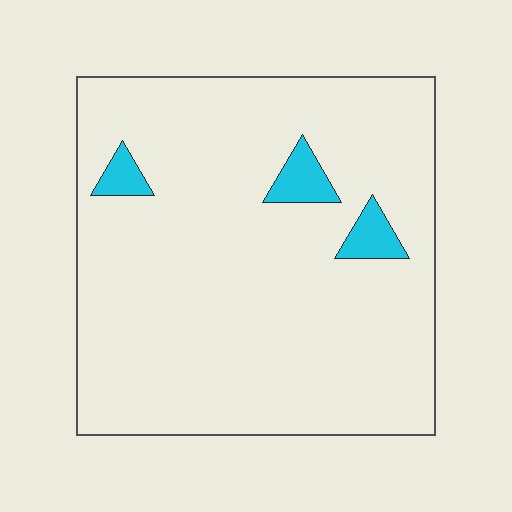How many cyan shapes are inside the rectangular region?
3.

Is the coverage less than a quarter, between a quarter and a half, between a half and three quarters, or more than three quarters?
Less than a quarter.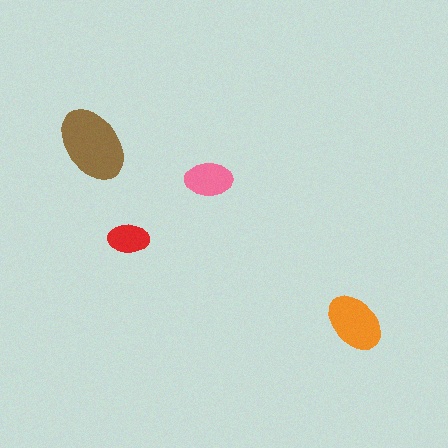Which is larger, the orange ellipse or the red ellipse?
The orange one.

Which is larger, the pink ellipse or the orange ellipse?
The orange one.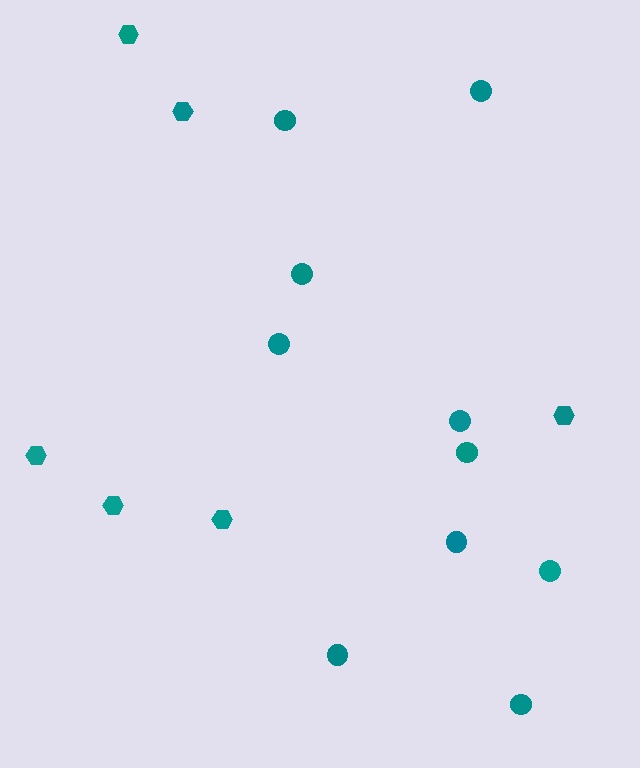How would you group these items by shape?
There are 2 groups: one group of hexagons (6) and one group of circles (10).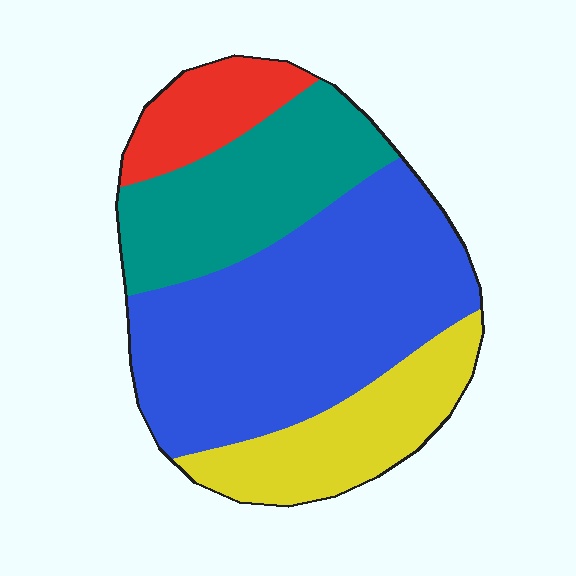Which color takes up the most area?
Blue, at roughly 45%.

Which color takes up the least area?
Red, at roughly 10%.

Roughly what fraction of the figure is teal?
Teal covers about 25% of the figure.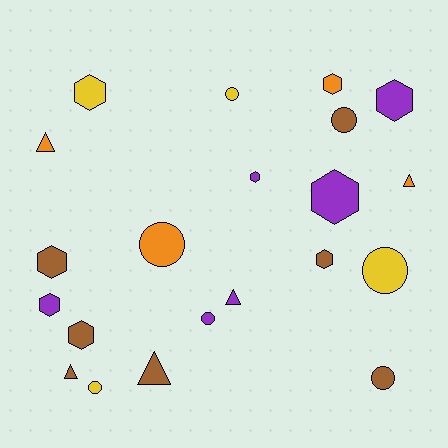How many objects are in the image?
There are 21 objects.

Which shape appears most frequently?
Hexagon, with 9 objects.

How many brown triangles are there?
There are 2 brown triangles.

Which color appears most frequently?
Brown, with 7 objects.